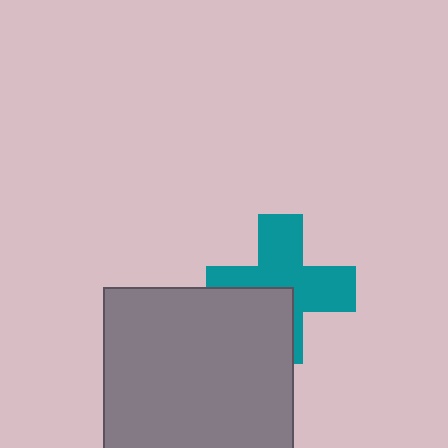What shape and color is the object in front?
The object in front is a gray square.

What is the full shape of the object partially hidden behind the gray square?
The partially hidden object is a teal cross.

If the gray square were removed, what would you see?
You would see the complete teal cross.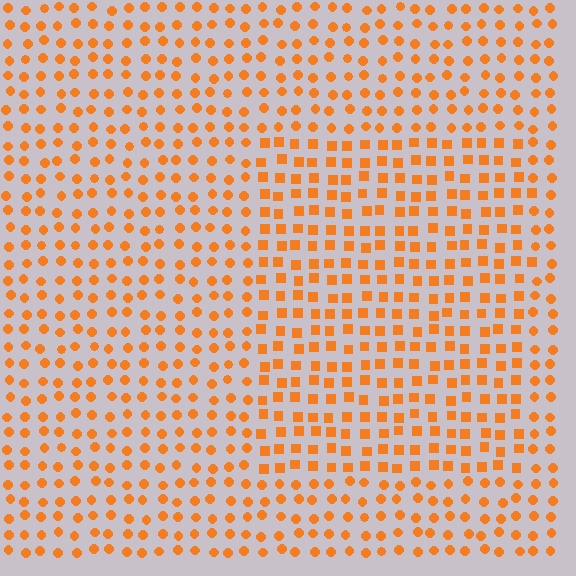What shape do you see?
I see a rectangle.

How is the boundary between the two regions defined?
The boundary is defined by a change in element shape: squares inside vs. circles outside. All elements share the same color and spacing.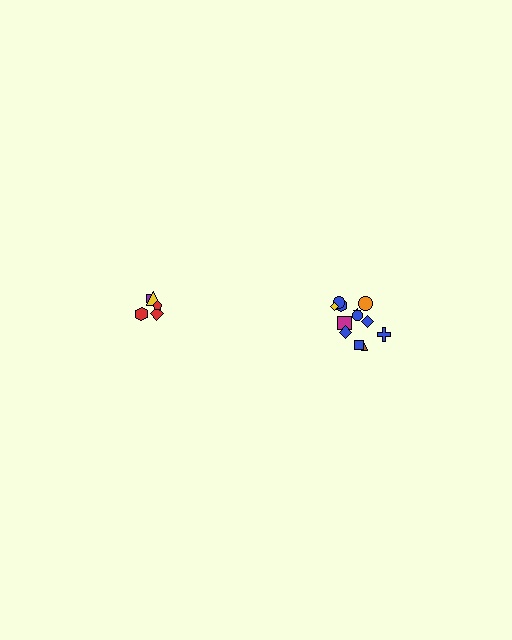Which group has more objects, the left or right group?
The right group.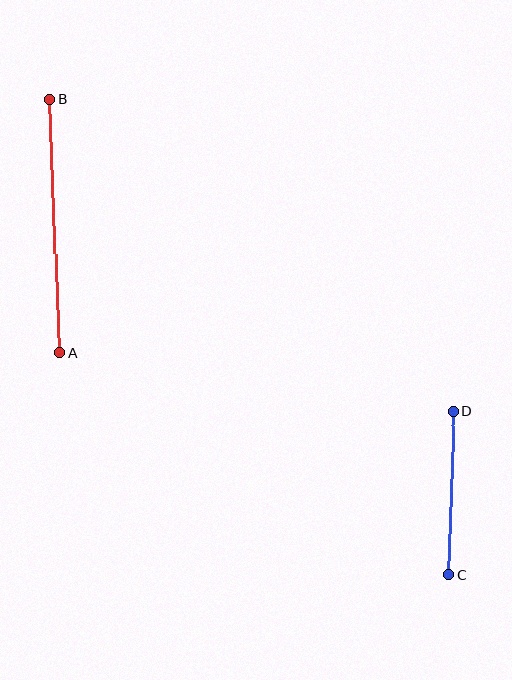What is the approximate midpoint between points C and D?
The midpoint is at approximately (451, 493) pixels.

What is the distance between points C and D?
The distance is approximately 164 pixels.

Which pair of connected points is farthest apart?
Points A and B are farthest apart.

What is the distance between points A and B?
The distance is approximately 254 pixels.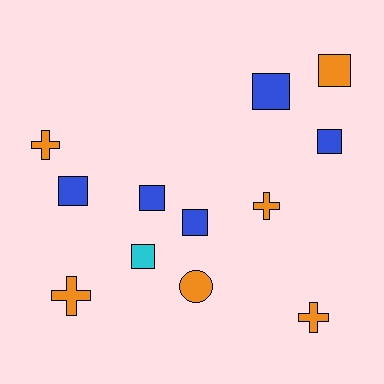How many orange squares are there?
There is 1 orange square.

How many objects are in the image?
There are 12 objects.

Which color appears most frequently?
Orange, with 6 objects.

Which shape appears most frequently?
Square, with 7 objects.